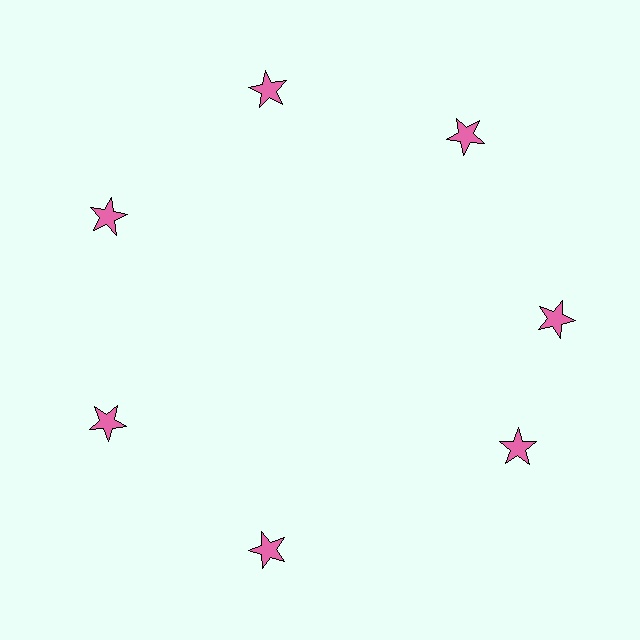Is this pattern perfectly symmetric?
No. The 7 pink stars are arranged in a ring, but one element near the 5 o'clock position is rotated out of alignment along the ring, breaking the 7-fold rotational symmetry.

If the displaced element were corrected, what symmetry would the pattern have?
It would have 7-fold rotational symmetry — the pattern would map onto itself every 51 degrees.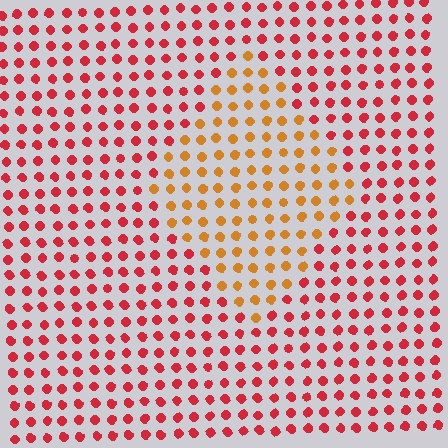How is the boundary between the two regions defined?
The boundary is defined purely by a slight shift in hue (about 40 degrees). Spacing, size, and orientation are identical on both sides.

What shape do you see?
I see a diamond.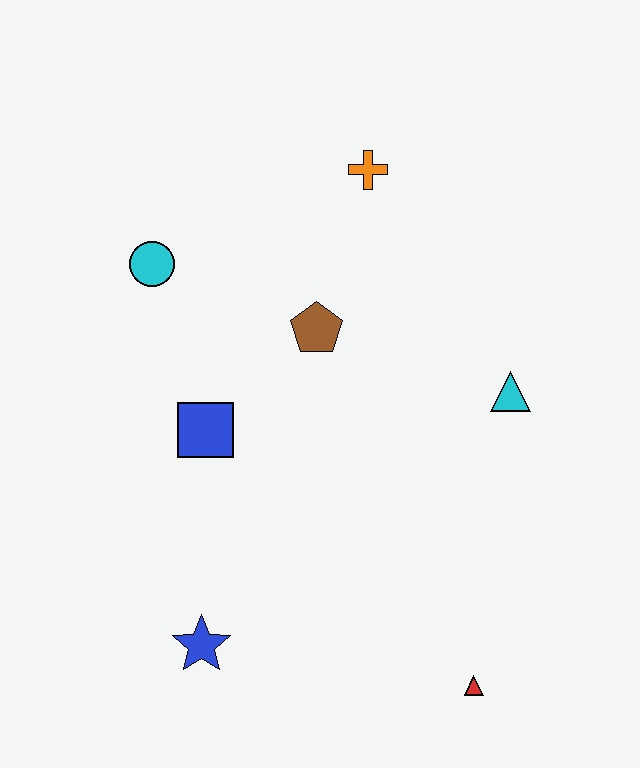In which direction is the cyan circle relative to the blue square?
The cyan circle is above the blue square.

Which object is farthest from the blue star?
The orange cross is farthest from the blue star.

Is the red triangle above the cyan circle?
No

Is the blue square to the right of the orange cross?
No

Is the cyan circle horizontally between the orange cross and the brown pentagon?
No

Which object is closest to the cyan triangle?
The brown pentagon is closest to the cyan triangle.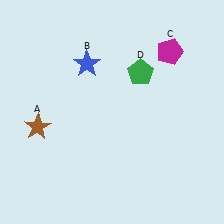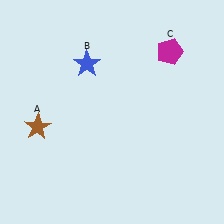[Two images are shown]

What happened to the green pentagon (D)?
The green pentagon (D) was removed in Image 2. It was in the top-right area of Image 1.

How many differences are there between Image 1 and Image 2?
There is 1 difference between the two images.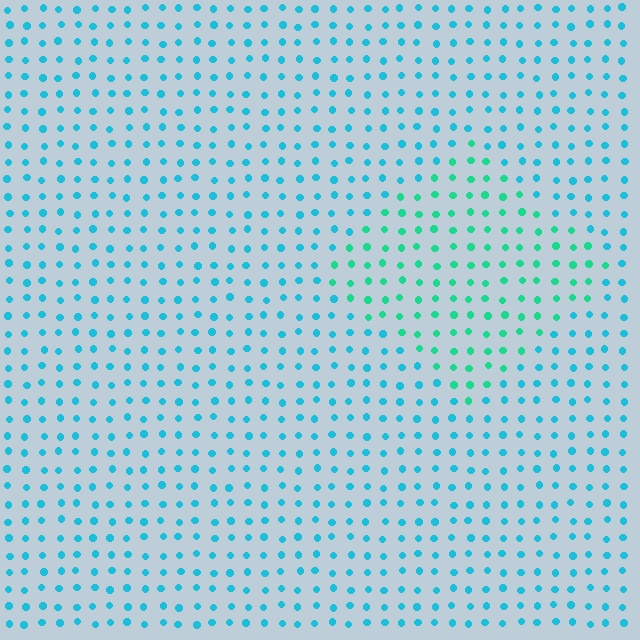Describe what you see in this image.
The image is filled with small cyan elements in a uniform arrangement. A diamond-shaped region is visible where the elements are tinted to a slightly different hue, forming a subtle color boundary.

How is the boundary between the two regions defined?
The boundary is defined purely by a slight shift in hue (about 32 degrees). Spacing, size, and orientation are identical on both sides.